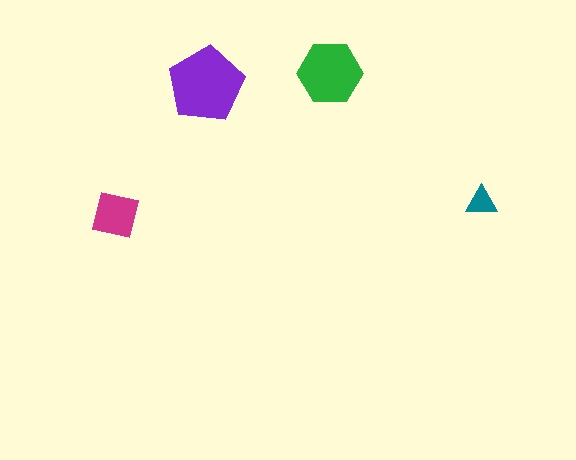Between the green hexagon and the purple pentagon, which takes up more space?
The purple pentagon.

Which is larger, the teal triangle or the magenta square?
The magenta square.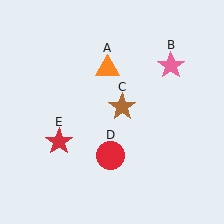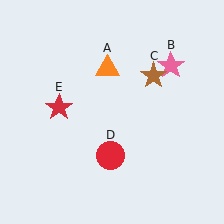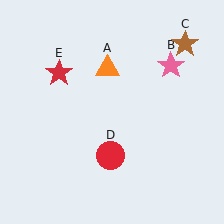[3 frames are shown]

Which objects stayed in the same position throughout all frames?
Orange triangle (object A) and pink star (object B) and red circle (object D) remained stationary.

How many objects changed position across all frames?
2 objects changed position: brown star (object C), red star (object E).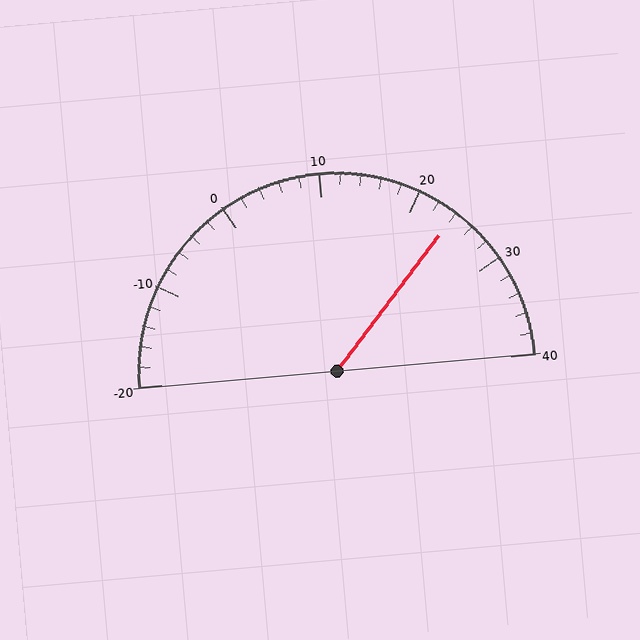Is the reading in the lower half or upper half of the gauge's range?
The reading is in the upper half of the range (-20 to 40).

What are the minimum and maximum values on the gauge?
The gauge ranges from -20 to 40.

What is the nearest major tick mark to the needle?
The nearest major tick mark is 20.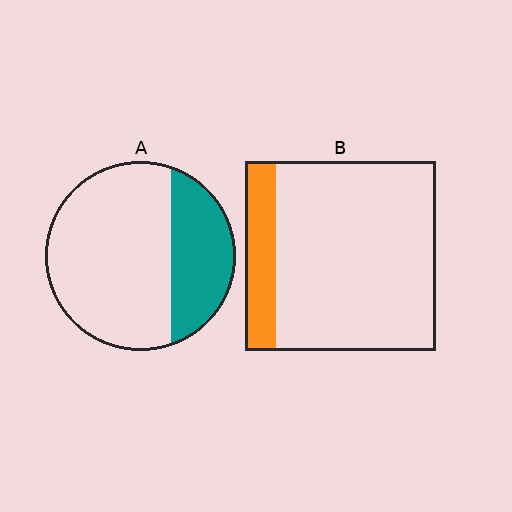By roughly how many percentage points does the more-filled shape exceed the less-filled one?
By roughly 15 percentage points (A over B).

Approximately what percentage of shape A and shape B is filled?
A is approximately 30% and B is approximately 15%.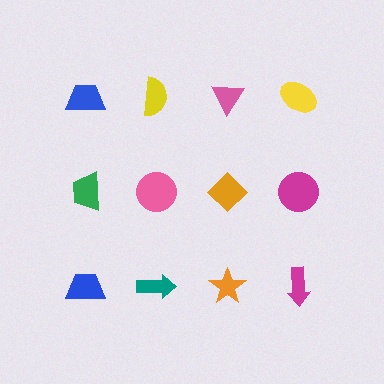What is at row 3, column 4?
A magenta arrow.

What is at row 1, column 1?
A blue trapezoid.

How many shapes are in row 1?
4 shapes.